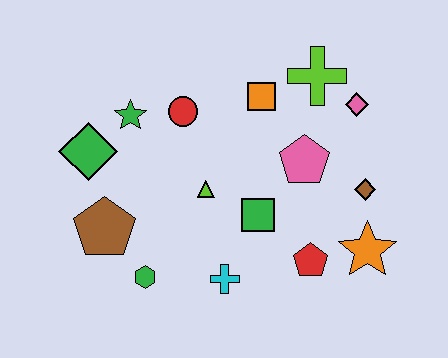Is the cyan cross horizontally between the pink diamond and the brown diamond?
No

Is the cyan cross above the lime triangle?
No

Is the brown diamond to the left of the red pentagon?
No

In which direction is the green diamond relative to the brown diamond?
The green diamond is to the left of the brown diamond.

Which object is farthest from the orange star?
The green diamond is farthest from the orange star.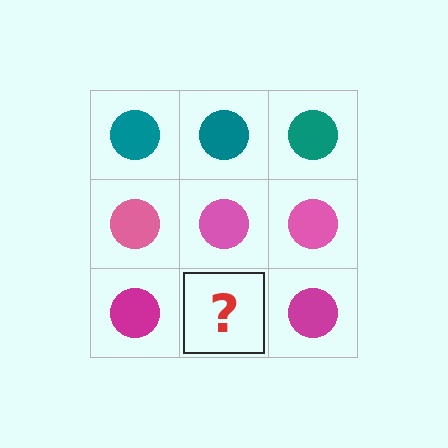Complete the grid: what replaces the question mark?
The question mark should be replaced with a magenta circle.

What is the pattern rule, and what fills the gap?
The rule is that each row has a consistent color. The gap should be filled with a magenta circle.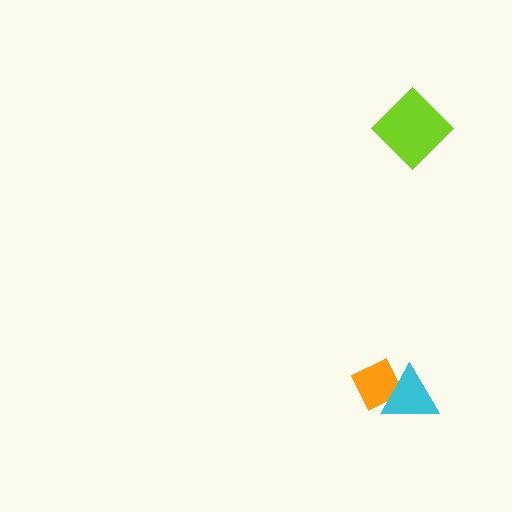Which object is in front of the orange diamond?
The cyan triangle is in front of the orange diamond.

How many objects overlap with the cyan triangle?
1 object overlaps with the cyan triangle.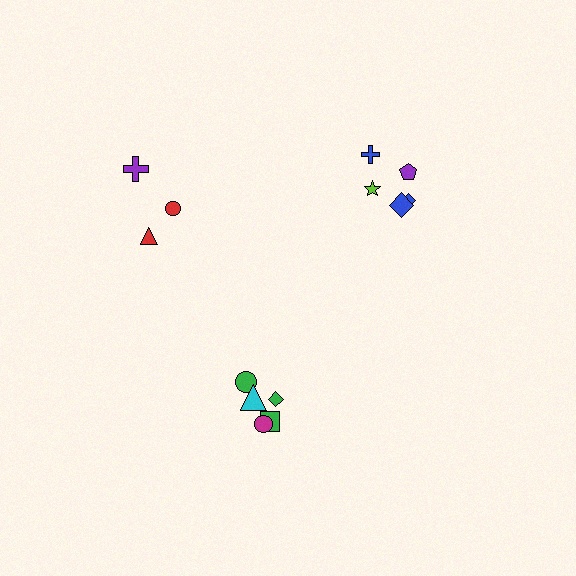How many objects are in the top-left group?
There are 3 objects.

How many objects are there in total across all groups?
There are 13 objects.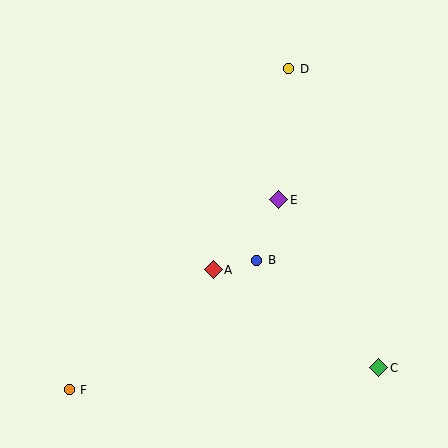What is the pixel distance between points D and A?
The distance between D and A is 215 pixels.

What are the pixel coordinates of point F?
Point F is at (69, 390).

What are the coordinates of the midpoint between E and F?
The midpoint between E and F is at (174, 295).